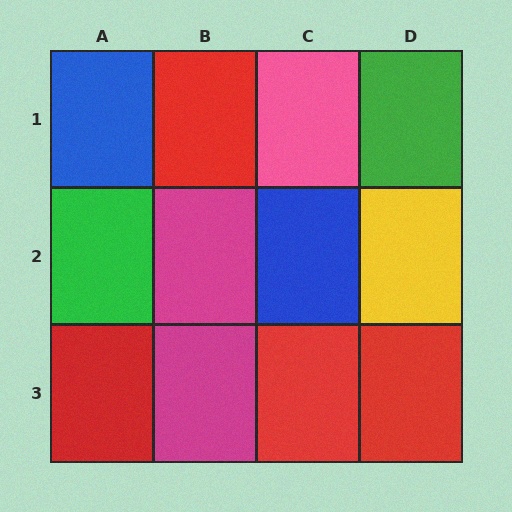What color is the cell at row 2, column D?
Yellow.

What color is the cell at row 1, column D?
Green.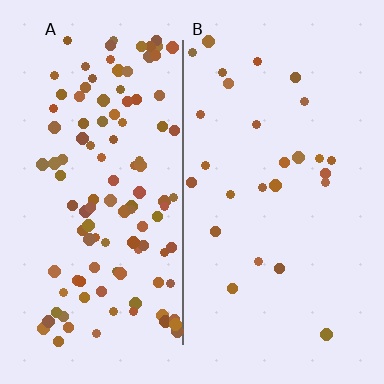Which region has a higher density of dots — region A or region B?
A (the left).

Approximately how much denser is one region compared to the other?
Approximately 4.3× — region A over region B.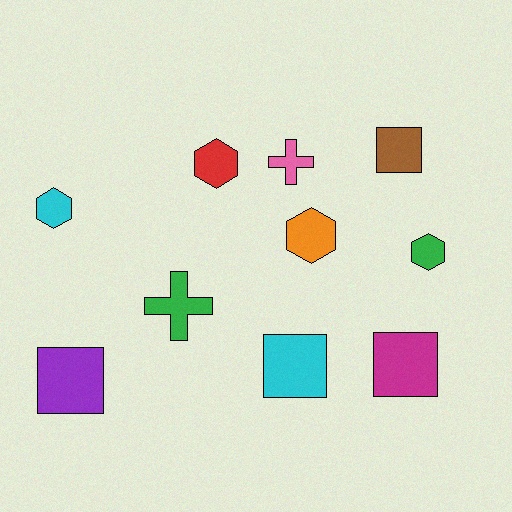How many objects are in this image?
There are 10 objects.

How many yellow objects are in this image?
There are no yellow objects.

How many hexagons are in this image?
There are 4 hexagons.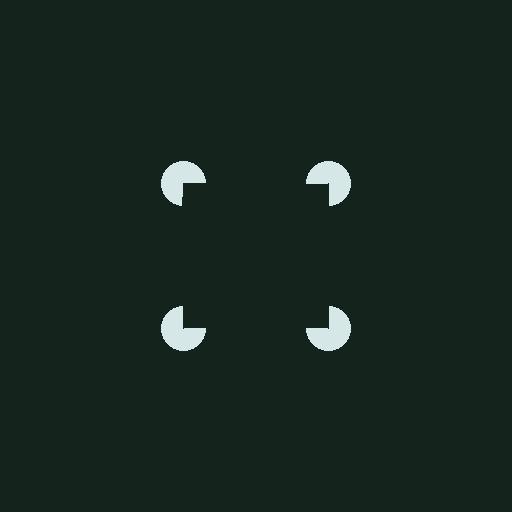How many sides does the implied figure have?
4 sides.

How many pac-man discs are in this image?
There are 4 — one at each vertex of the illusory square.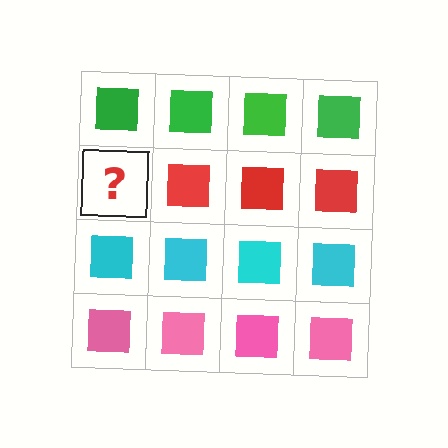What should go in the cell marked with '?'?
The missing cell should contain a red square.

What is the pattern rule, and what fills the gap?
The rule is that each row has a consistent color. The gap should be filled with a red square.